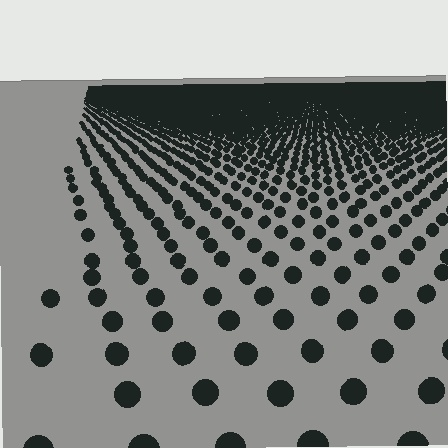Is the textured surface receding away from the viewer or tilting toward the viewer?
The surface is receding away from the viewer. Texture elements get smaller and denser toward the top.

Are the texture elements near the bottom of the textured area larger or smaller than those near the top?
Larger. Near the bottom, elements are closer to the viewer and appear at a bigger on-screen size.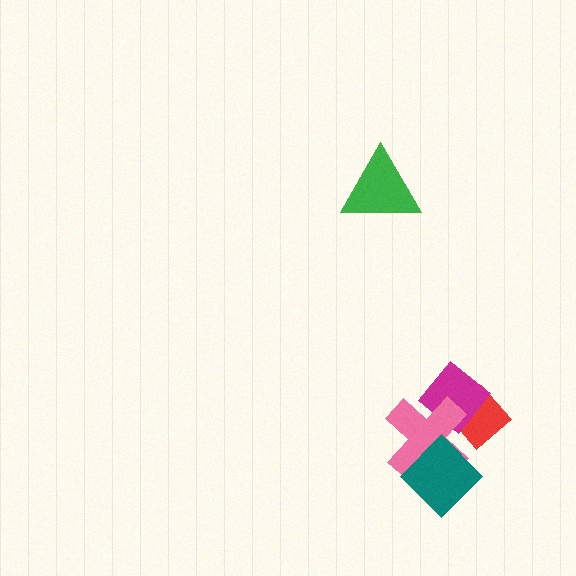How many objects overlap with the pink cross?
3 objects overlap with the pink cross.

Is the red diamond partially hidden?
Yes, it is partially covered by another shape.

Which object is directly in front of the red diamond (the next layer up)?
The magenta diamond is directly in front of the red diamond.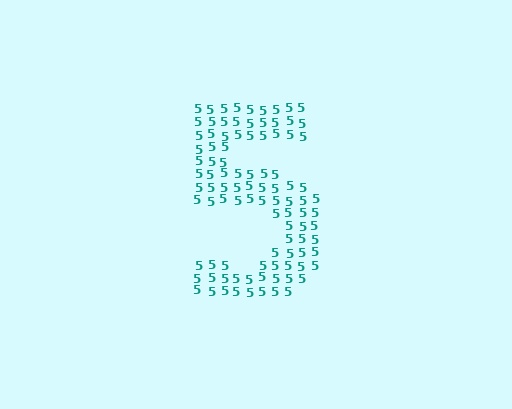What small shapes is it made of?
It is made of small digit 5's.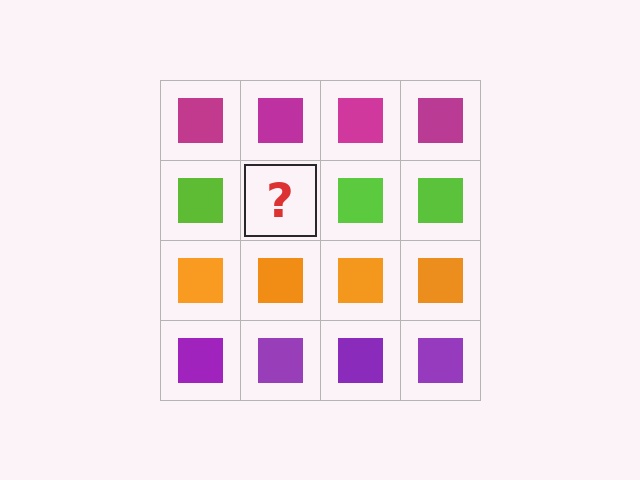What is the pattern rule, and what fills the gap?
The rule is that each row has a consistent color. The gap should be filled with a lime square.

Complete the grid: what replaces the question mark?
The question mark should be replaced with a lime square.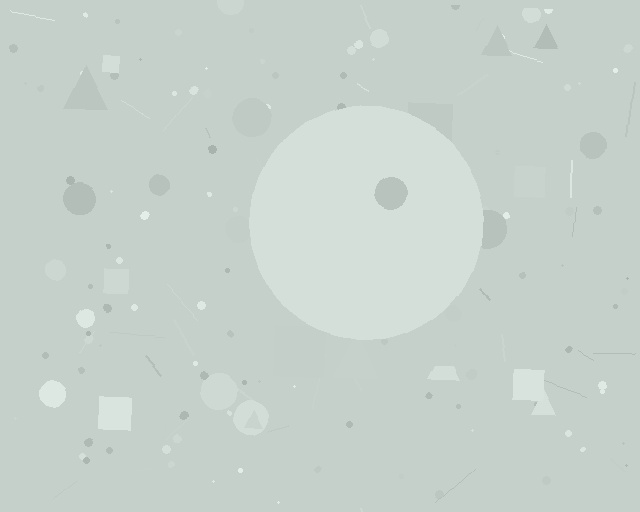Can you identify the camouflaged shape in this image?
The camouflaged shape is a circle.